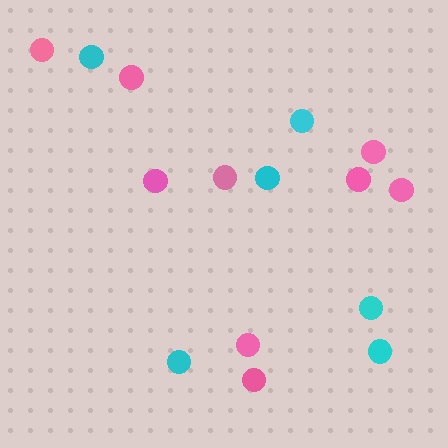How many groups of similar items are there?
There are 2 groups: one group of cyan circles (6) and one group of pink circles (9).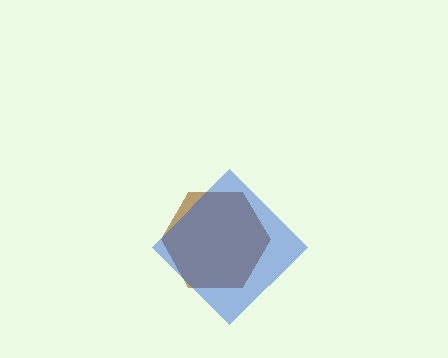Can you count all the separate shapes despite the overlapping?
Yes, there are 2 separate shapes.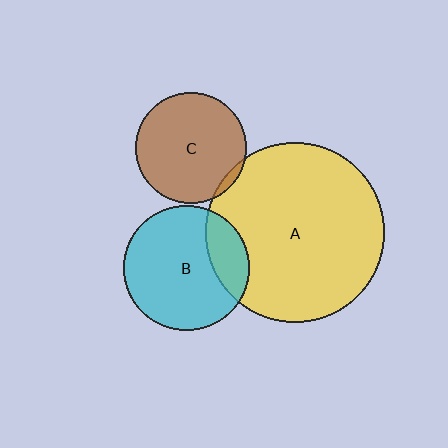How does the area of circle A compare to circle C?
Approximately 2.6 times.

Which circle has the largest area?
Circle A (yellow).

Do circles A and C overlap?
Yes.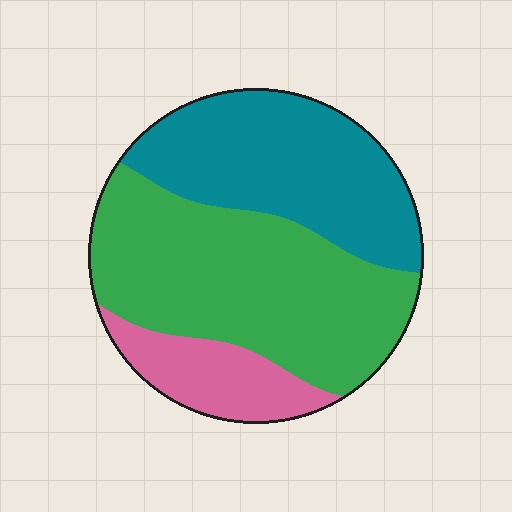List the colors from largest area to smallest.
From largest to smallest: green, teal, pink.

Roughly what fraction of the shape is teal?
Teal takes up between a third and a half of the shape.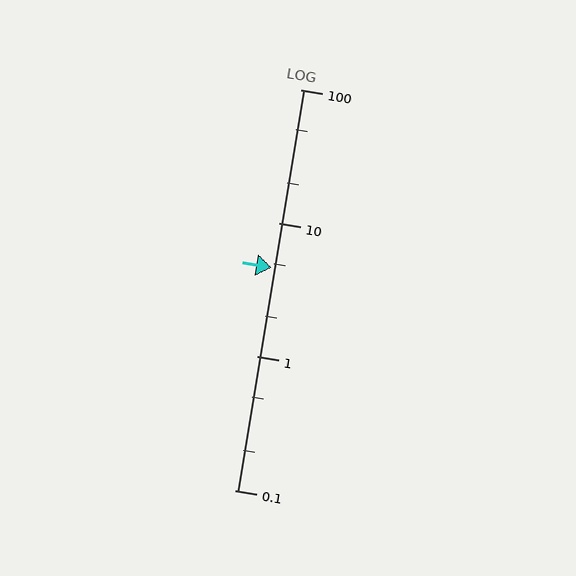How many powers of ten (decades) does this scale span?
The scale spans 3 decades, from 0.1 to 100.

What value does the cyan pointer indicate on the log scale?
The pointer indicates approximately 4.6.